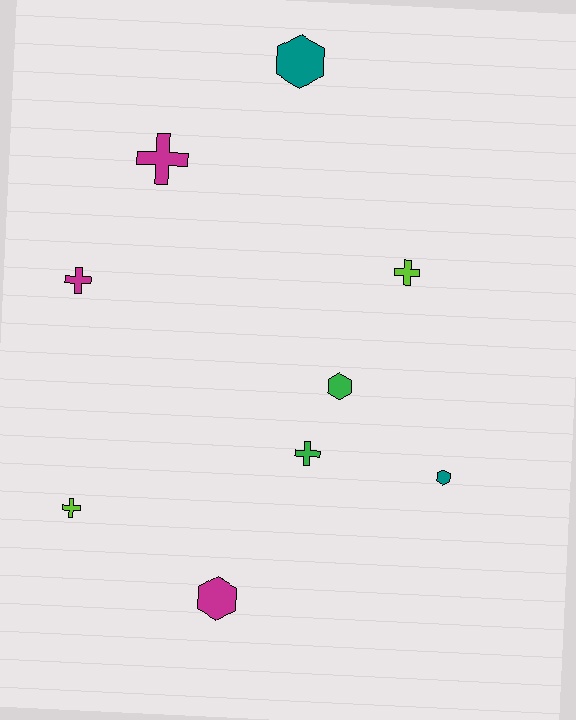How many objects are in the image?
There are 9 objects.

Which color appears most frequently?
Magenta, with 3 objects.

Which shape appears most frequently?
Cross, with 5 objects.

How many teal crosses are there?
There are no teal crosses.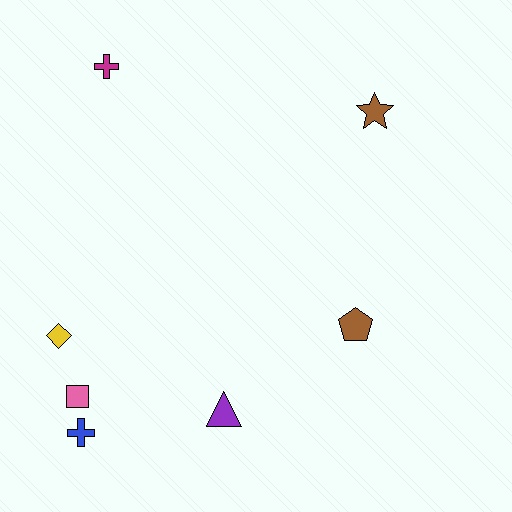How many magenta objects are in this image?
There is 1 magenta object.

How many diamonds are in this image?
There is 1 diamond.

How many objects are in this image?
There are 7 objects.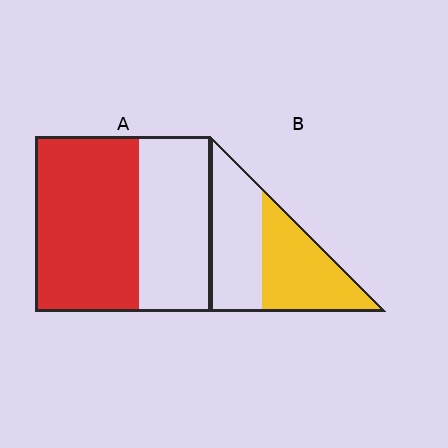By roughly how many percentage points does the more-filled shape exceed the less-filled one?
By roughly 10 percentage points (A over B).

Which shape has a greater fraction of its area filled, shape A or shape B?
Shape A.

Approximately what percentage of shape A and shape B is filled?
A is approximately 60% and B is approximately 50%.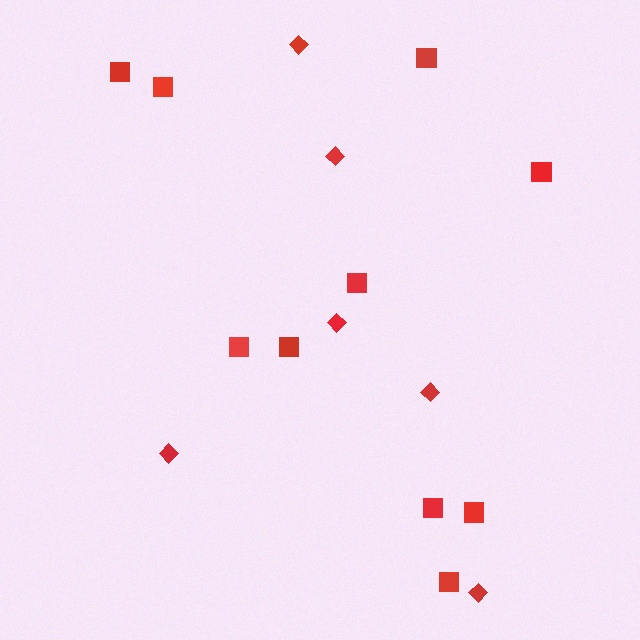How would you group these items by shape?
There are 2 groups: one group of diamonds (6) and one group of squares (10).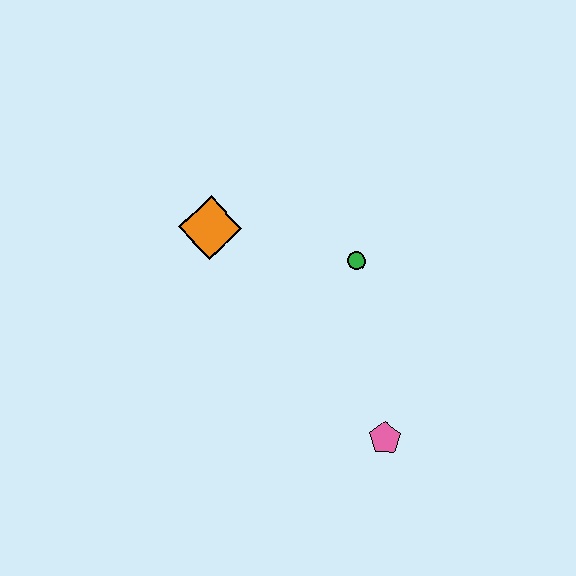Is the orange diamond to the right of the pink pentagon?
No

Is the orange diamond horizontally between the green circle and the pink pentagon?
No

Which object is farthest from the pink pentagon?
The orange diamond is farthest from the pink pentagon.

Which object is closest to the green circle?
The orange diamond is closest to the green circle.